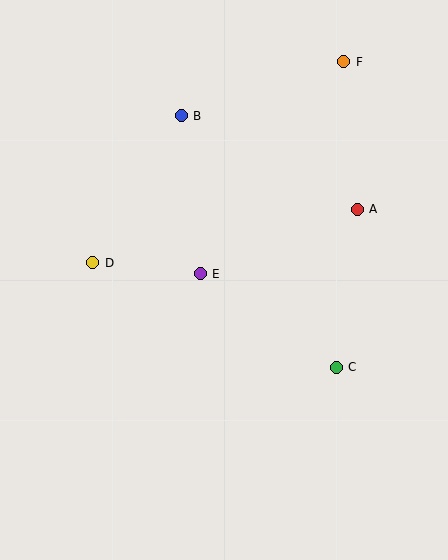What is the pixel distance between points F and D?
The distance between F and D is 322 pixels.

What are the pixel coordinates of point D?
Point D is at (93, 263).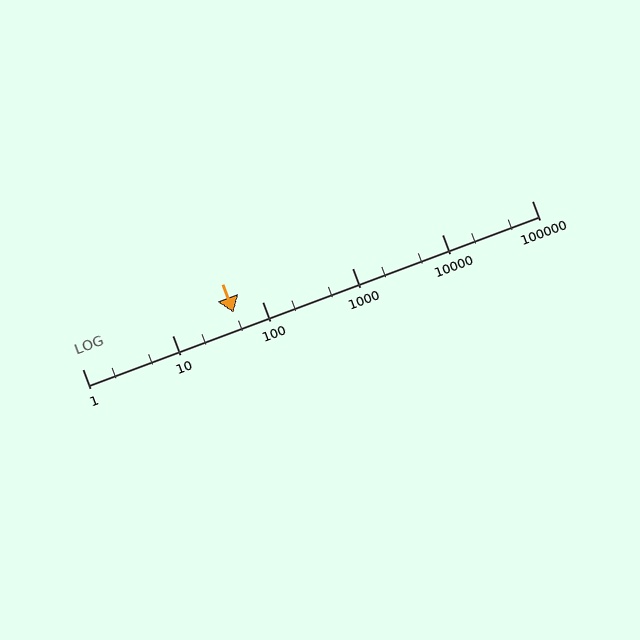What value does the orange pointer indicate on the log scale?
The pointer indicates approximately 48.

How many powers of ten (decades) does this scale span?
The scale spans 5 decades, from 1 to 100000.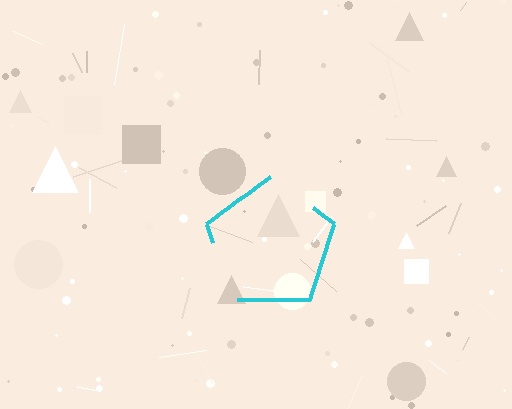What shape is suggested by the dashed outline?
The dashed outline suggests a pentagon.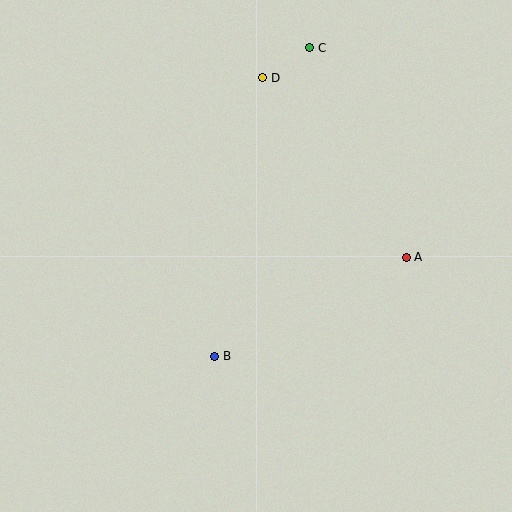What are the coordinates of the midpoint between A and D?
The midpoint between A and D is at (334, 168).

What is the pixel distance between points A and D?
The distance between A and D is 230 pixels.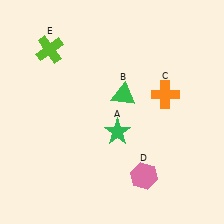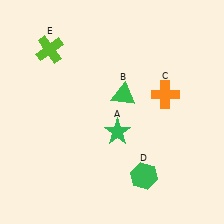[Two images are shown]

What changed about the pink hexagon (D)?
In Image 1, D is pink. In Image 2, it changed to green.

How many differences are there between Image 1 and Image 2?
There is 1 difference between the two images.